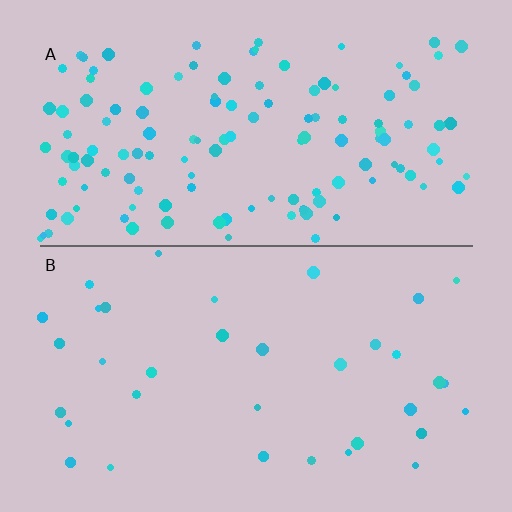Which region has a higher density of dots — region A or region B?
A (the top).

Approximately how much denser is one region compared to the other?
Approximately 3.7× — region A over region B.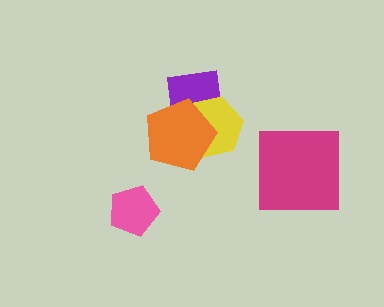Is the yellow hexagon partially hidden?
Yes, it is partially covered by another shape.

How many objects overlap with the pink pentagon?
0 objects overlap with the pink pentagon.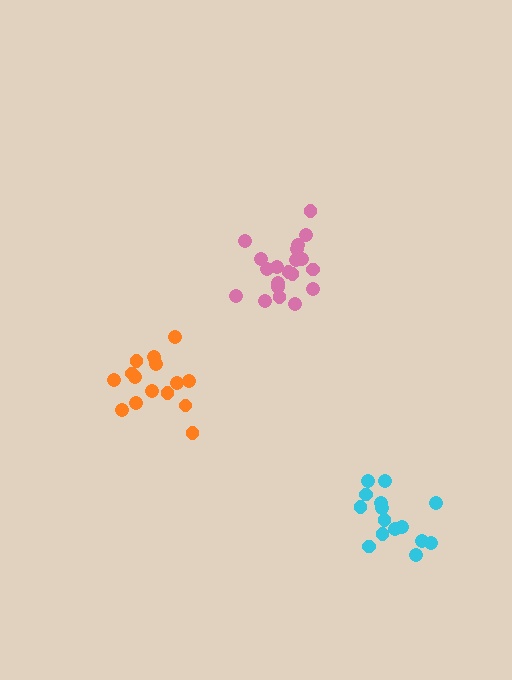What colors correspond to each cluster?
The clusters are colored: cyan, pink, orange.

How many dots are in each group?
Group 1: 15 dots, Group 2: 20 dots, Group 3: 15 dots (50 total).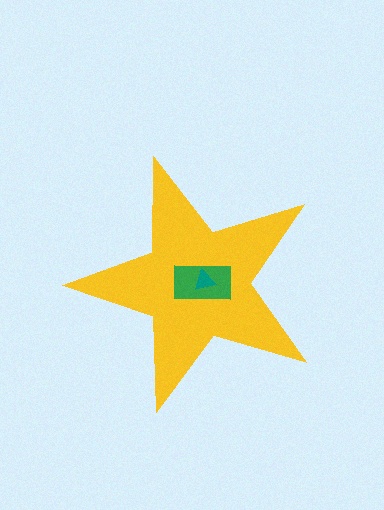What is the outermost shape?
The yellow star.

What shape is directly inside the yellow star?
The green rectangle.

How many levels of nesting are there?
3.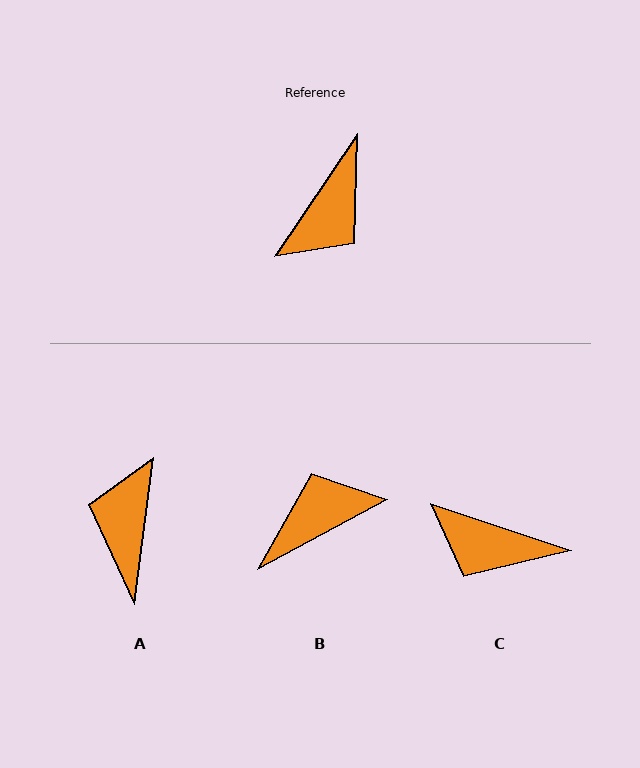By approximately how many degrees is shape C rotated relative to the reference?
Approximately 75 degrees clockwise.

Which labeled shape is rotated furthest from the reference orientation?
A, about 153 degrees away.